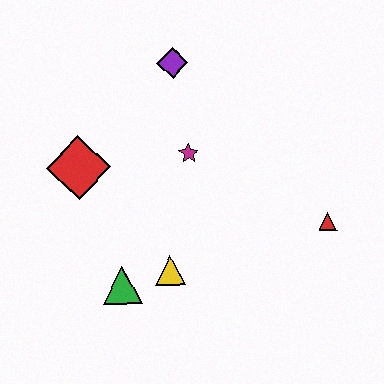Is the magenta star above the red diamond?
Yes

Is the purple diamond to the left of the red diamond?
No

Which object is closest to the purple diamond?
The magenta star is closest to the purple diamond.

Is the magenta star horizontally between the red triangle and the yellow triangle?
Yes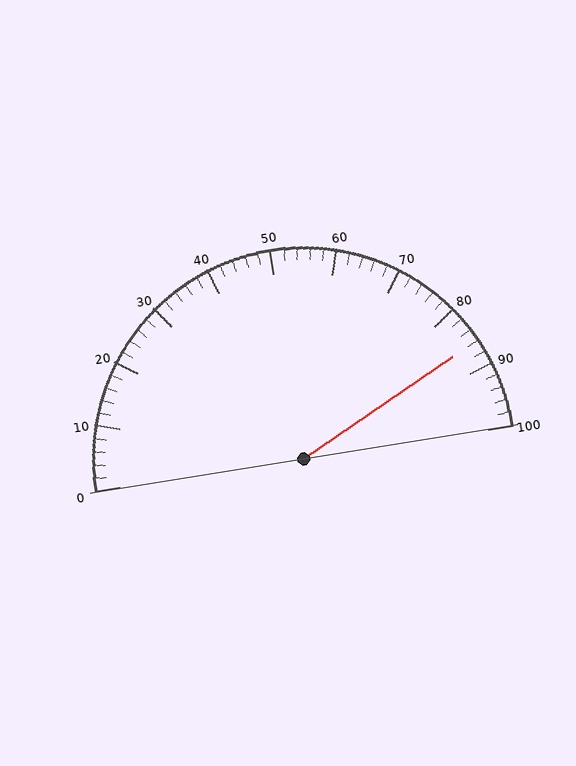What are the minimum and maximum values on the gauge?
The gauge ranges from 0 to 100.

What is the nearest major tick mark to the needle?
The nearest major tick mark is 90.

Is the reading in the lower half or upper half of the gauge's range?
The reading is in the upper half of the range (0 to 100).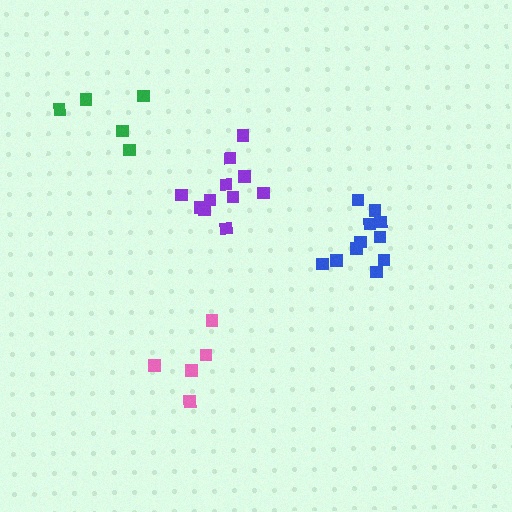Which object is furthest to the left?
The green cluster is leftmost.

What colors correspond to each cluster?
The clusters are colored: purple, blue, green, pink.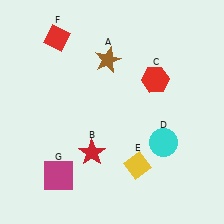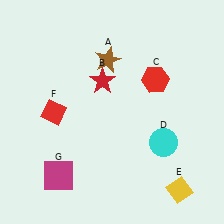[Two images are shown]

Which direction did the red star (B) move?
The red star (B) moved up.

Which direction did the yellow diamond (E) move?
The yellow diamond (E) moved right.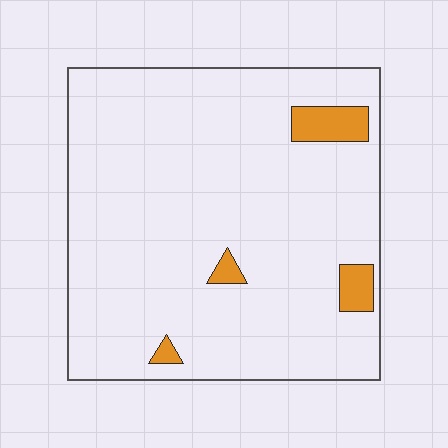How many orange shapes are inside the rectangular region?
4.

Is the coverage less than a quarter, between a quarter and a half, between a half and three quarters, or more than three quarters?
Less than a quarter.